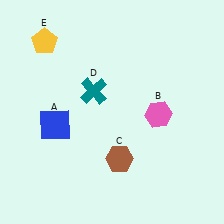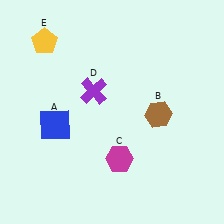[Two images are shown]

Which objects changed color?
B changed from pink to brown. C changed from brown to magenta. D changed from teal to purple.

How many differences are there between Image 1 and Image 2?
There are 3 differences between the two images.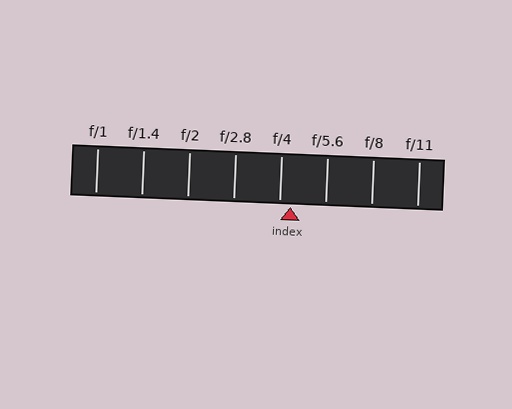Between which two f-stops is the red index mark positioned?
The index mark is between f/4 and f/5.6.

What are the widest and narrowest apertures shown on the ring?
The widest aperture shown is f/1 and the narrowest is f/11.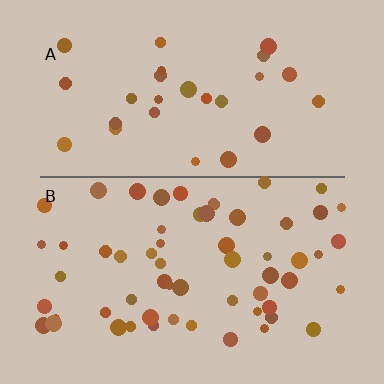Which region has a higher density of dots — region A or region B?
B (the bottom).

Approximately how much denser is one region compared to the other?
Approximately 2.1× — region B over region A.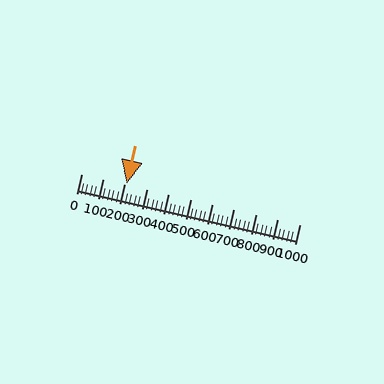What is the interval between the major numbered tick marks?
The major tick marks are spaced 100 units apart.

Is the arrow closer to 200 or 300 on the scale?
The arrow is closer to 200.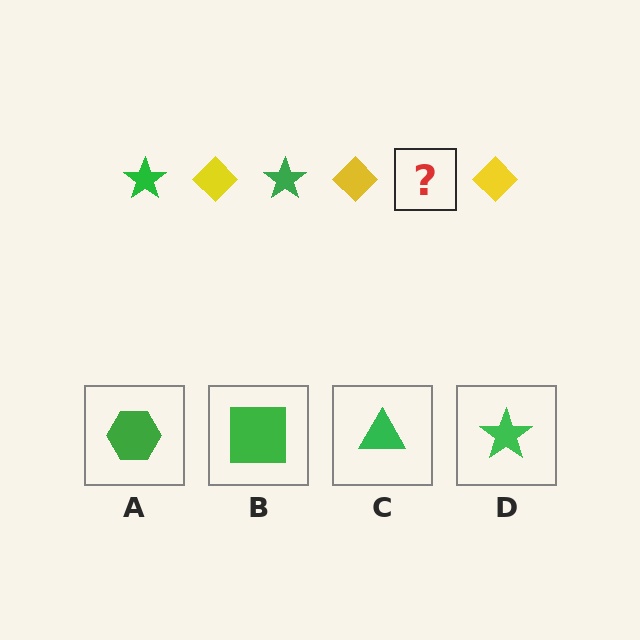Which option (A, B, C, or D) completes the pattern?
D.